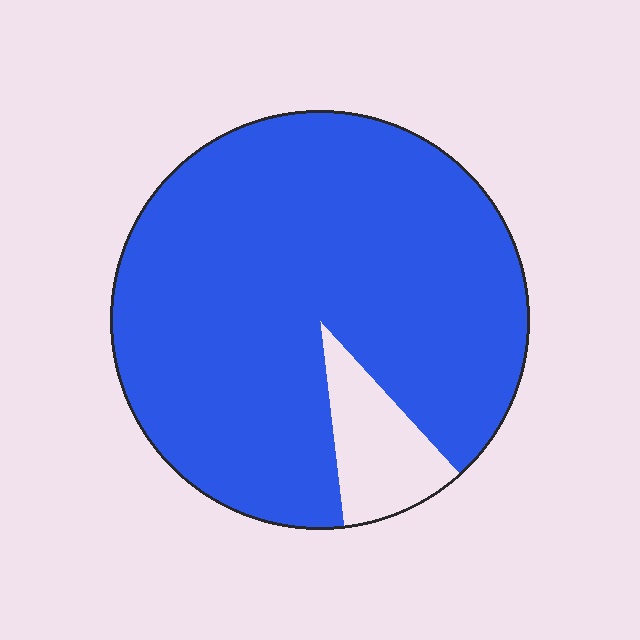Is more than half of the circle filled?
Yes.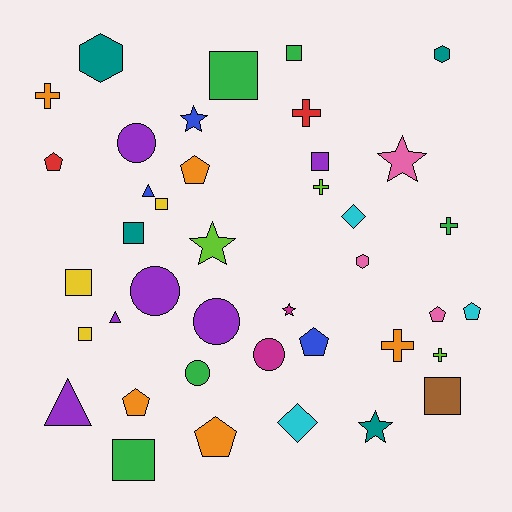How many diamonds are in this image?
There are 2 diamonds.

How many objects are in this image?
There are 40 objects.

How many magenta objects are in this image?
There are 2 magenta objects.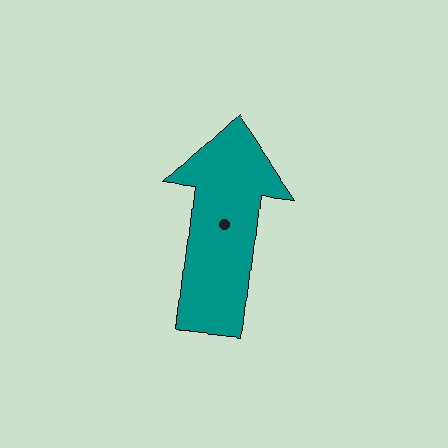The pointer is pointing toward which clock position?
Roughly 12 o'clock.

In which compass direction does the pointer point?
North.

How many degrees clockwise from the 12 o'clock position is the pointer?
Approximately 6 degrees.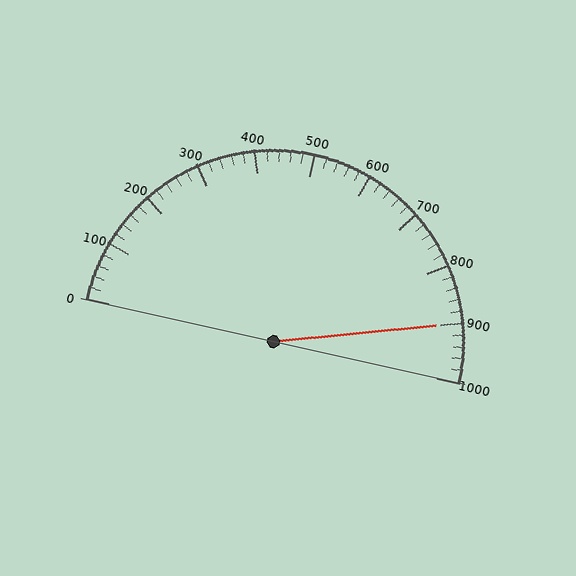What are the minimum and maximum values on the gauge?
The gauge ranges from 0 to 1000.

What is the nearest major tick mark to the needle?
The nearest major tick mark is 900.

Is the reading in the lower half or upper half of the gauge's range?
The reading is in the upper half of the range (0 to 1000).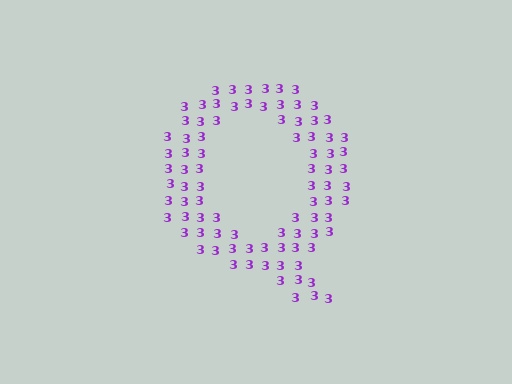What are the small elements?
The small elements are digit 3's.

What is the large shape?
The large shape is the letter Q.